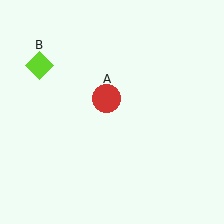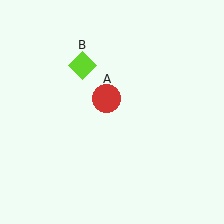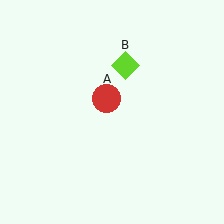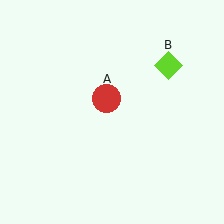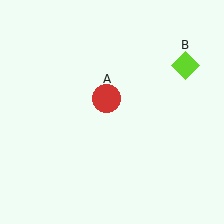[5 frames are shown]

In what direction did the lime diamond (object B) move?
The lime diamond (object B) moved right.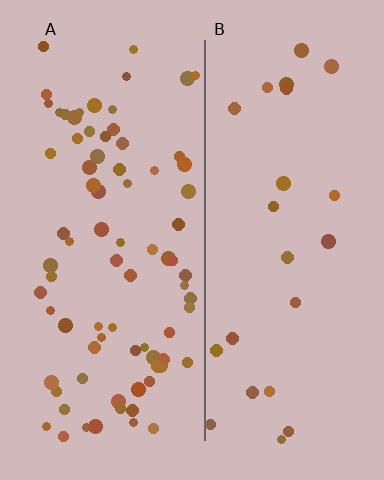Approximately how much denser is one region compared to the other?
Approximately 3.3× — region A over region B.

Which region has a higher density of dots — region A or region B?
A (the left).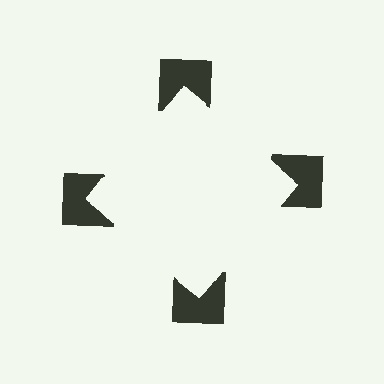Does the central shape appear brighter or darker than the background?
It typically appears slightly brighter than the background, even though no actual brightness change is drawn.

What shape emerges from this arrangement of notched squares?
An illusory square — its edges are inferred from the aligned wedge cuts in the notched squares, not physically drawn.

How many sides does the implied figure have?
4 sides.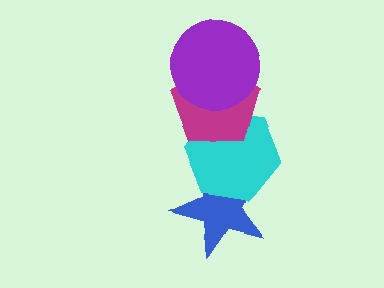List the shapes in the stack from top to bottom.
From top to bottom: the purple circle, the magenta pentagon, the cyan hexagon, the blue star.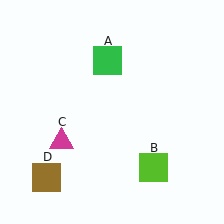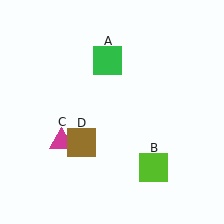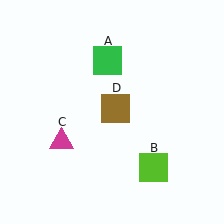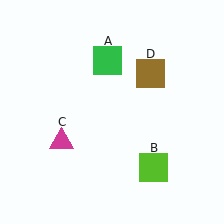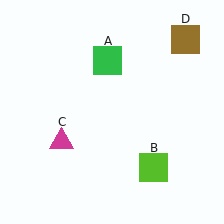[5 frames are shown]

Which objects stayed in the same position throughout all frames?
Green square (object A) and lime square (object B) and magenta triangle (object C) remained stationary.